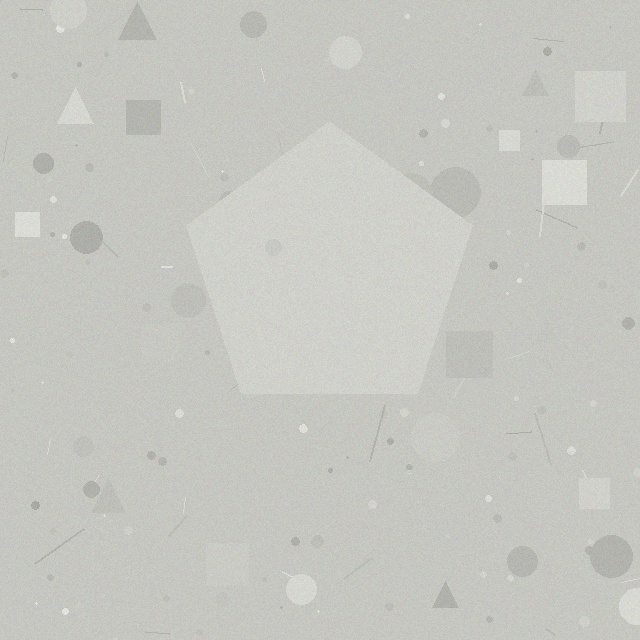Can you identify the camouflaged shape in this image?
The camouflaged shape is a pentagon.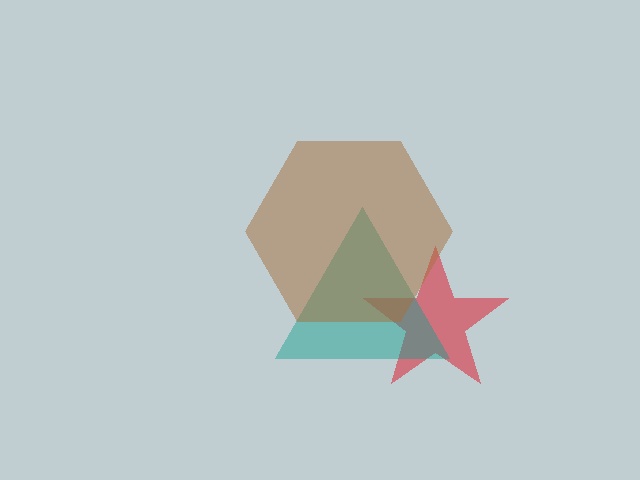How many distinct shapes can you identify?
There are 3 distinct shapes: a red star, a teal triangle, a brown hexagon.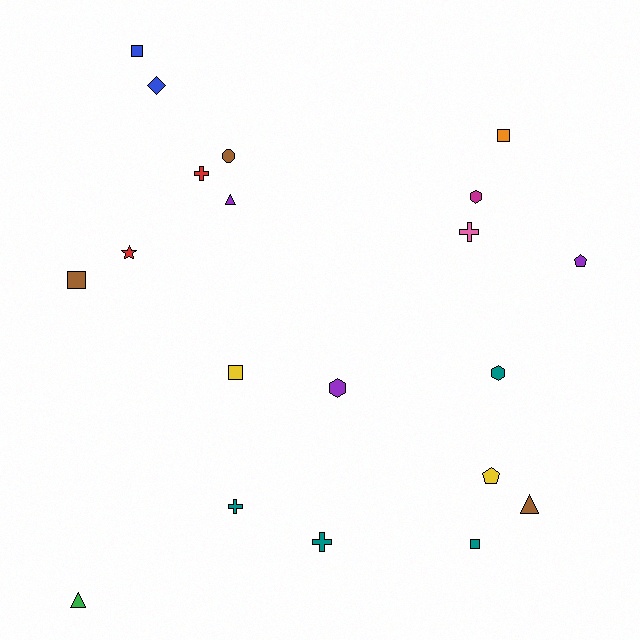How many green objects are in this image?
There is 1 green object.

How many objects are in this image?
There are 20 objects.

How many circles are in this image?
There is 1 circle.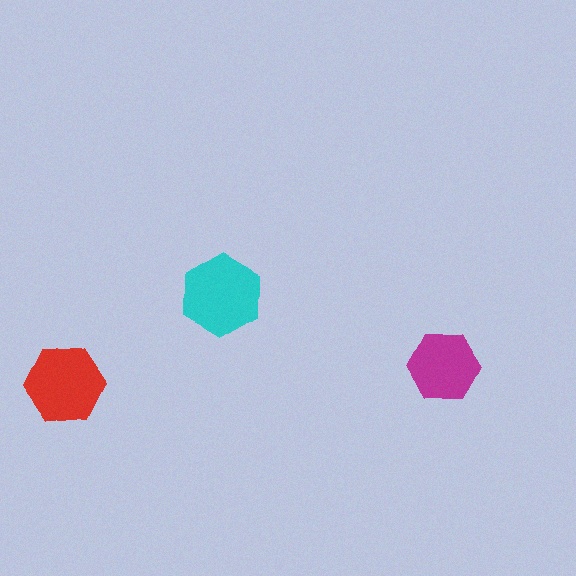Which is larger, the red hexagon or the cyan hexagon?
The cyan one.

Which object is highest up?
The cyan hexagon is topmost.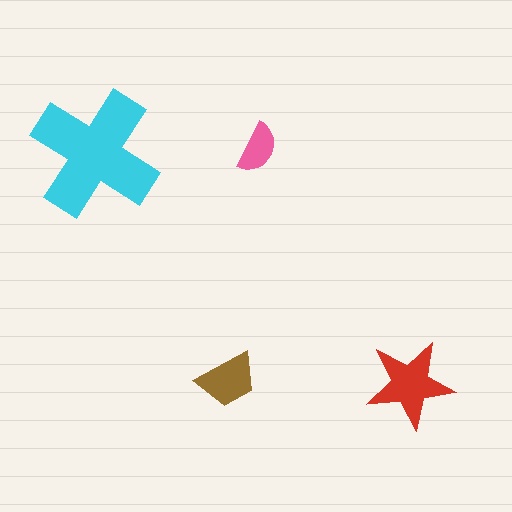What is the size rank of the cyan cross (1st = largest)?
1st.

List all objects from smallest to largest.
The pink semicircle, the brown trapezoid, the red star, the cyan cross.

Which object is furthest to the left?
The cyan cross is leftmost.